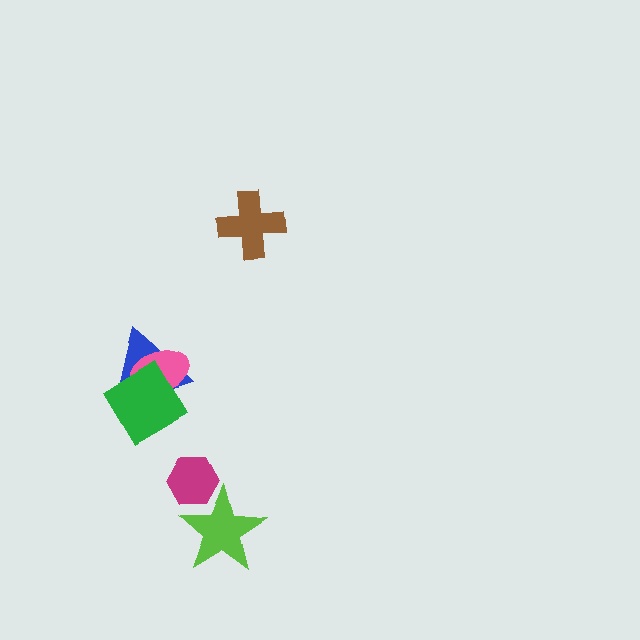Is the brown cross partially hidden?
No, no other shape covers it.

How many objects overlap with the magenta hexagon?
1 object overlaps with the magenta hexagon.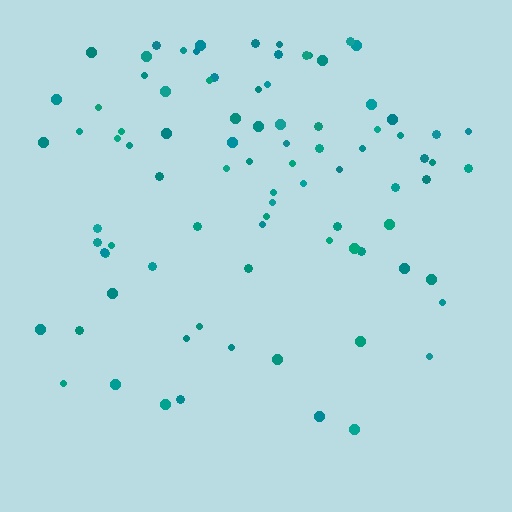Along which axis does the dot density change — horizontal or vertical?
Vertical.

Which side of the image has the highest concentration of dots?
The top.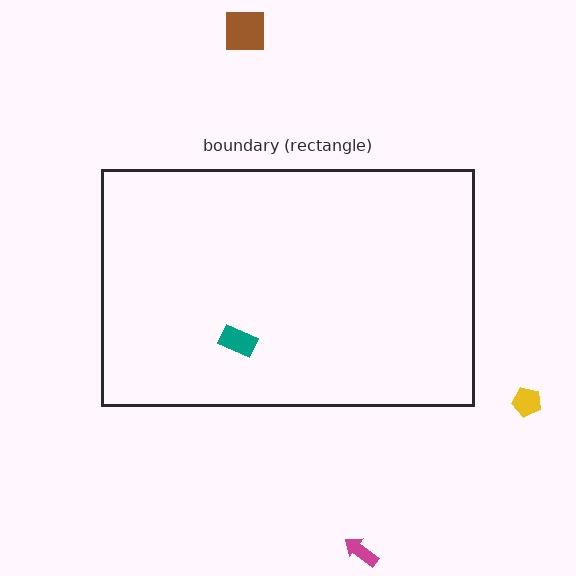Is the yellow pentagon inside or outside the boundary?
Outside.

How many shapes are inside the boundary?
1 inside, 3 outside.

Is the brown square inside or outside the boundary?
Outside.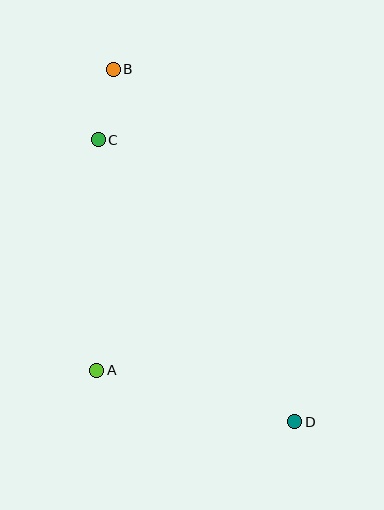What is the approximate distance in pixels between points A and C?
The distance between A and C is approximately 230 pixels.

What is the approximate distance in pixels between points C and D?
The distance between C and D is approximately 343 pixels.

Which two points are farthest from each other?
Points B and D are farthest from each other.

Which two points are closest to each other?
Points B and C are closest to each other.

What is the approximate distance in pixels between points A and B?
The distance between A and B is approximately 302 pixels.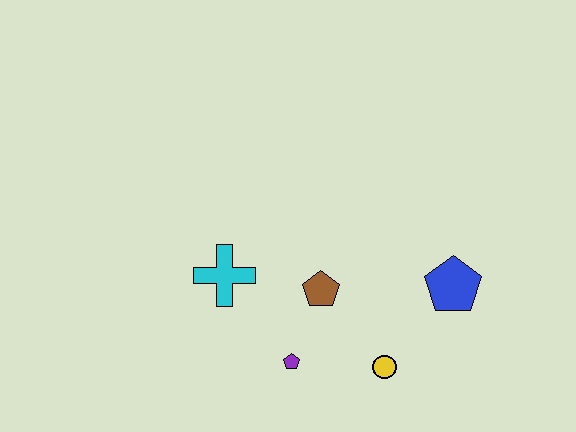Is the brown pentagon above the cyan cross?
No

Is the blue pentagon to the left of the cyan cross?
No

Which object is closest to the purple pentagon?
The brown pentagon is closest to the purple pentagon.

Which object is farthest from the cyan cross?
The blue pentagon is farthest from the cyan cross.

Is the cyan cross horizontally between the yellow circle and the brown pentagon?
No